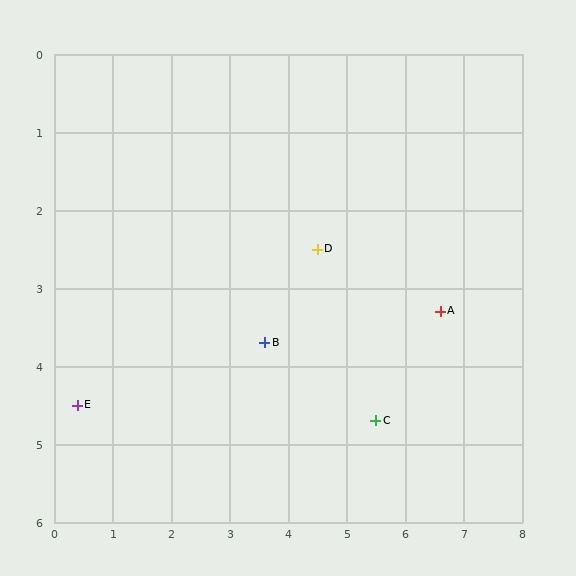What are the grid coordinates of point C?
Point C is at approximately (5.5, 4.7).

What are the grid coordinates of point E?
Point E is at approximately (0.4, 4.5).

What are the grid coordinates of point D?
Point D is at approximately (4.5, 2.5).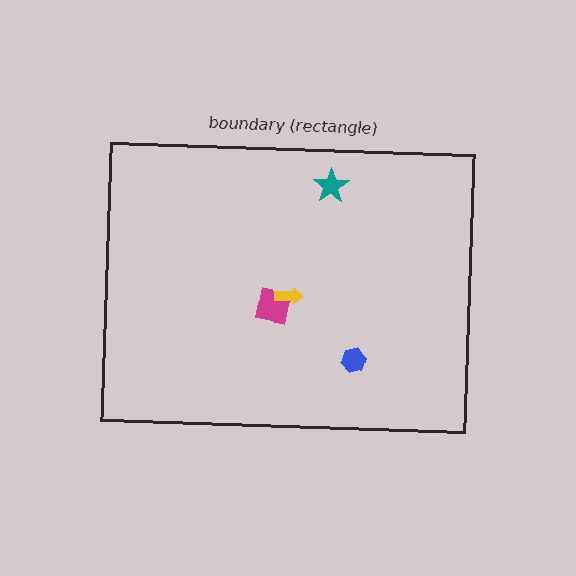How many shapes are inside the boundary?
4 inside, 0 outside.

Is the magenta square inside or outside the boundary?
Inside.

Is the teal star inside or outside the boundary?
Inside.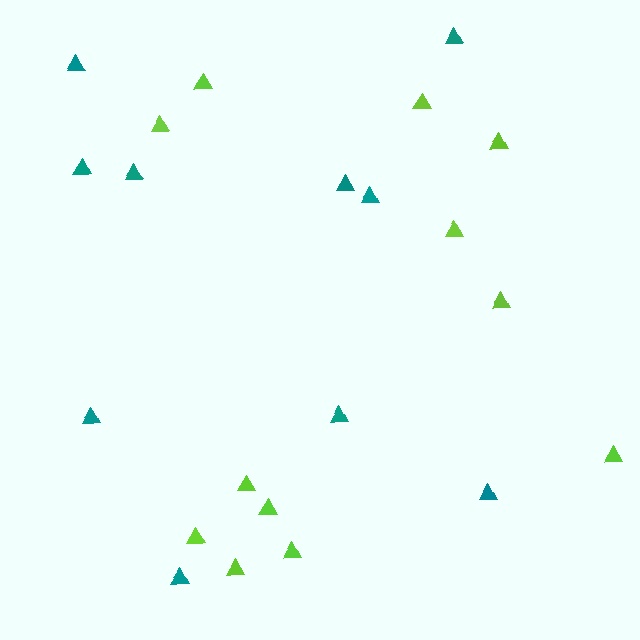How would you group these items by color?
There are 2 groups: one group of lime triangles (12) and one group of teal triangles (10).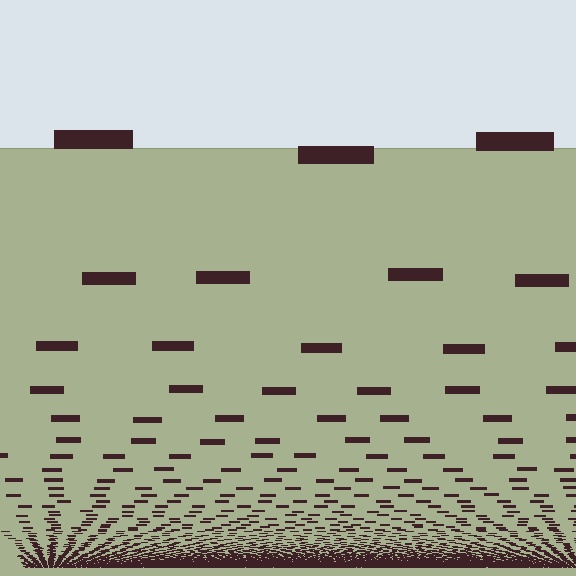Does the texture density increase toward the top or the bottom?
Density increases toward the bottom.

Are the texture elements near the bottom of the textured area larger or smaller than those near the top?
Smaller. The gradient is inverted — elements near the bottom are smaller and denser.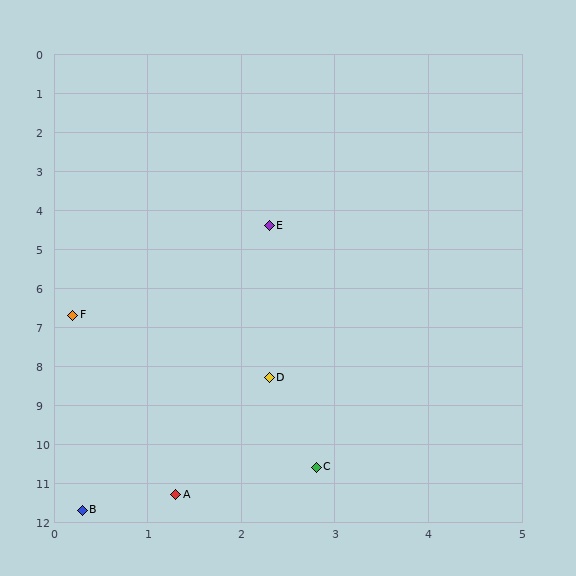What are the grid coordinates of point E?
Point E is at approximately (2.3, 4.4).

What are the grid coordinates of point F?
Point F is at approximately (0.2, 6.7).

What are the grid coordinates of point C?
Point C is at approximately (2.8, 10.6).